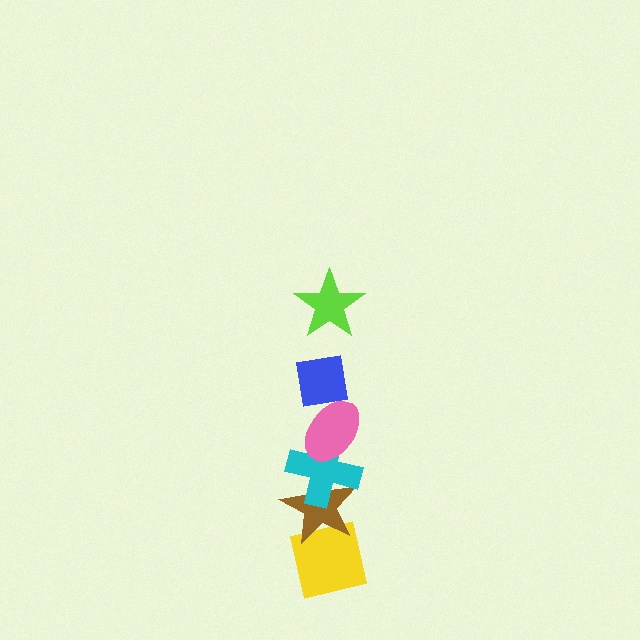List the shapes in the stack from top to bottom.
From top to bottom: the lime star, the blue square, the pink ellipse, the cyan cross, the brown star, the yellow square.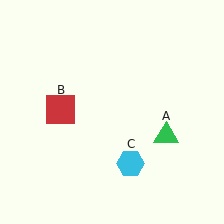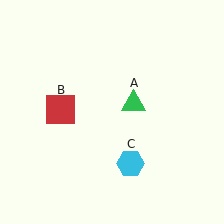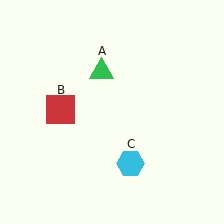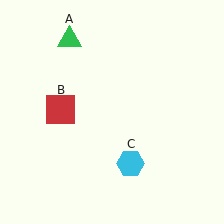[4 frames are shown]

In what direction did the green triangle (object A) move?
The green triangle (object A) moved up and to the left.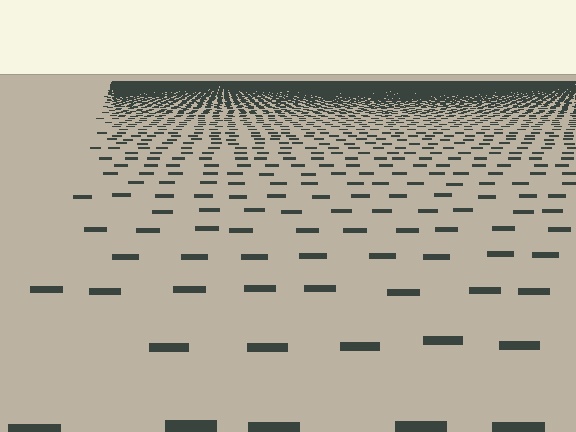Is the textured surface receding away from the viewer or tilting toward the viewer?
The surface is receding away from the viewer. Texture elements get smaller and denser toward the top.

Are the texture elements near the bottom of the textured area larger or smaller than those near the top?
Larger. Near the bottom, elements are closer to the viewer and appear at a bigger on-screen size.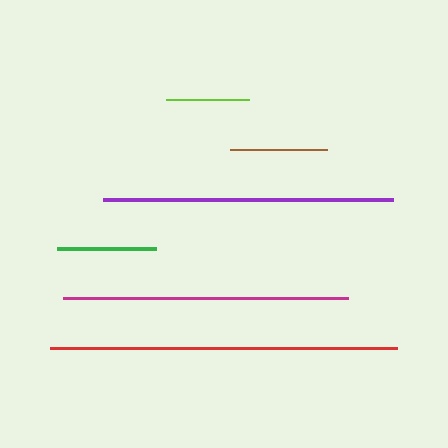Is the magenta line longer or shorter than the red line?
The red line is longer than the magenta line.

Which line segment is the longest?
The red line is the longest at approximately 347 pixels.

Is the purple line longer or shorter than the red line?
The red line is longer than the purple line.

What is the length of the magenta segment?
The magenta segment is approximately 285 pixels long.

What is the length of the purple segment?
The purple segment is approximately 291 pixels long.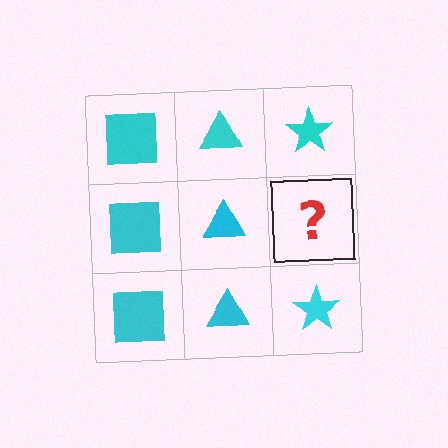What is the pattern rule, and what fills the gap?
The rule is that each column has a consistent shape. The gap should be filled with a cyan star.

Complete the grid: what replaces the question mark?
The question mark should be replaced with a cyan star.